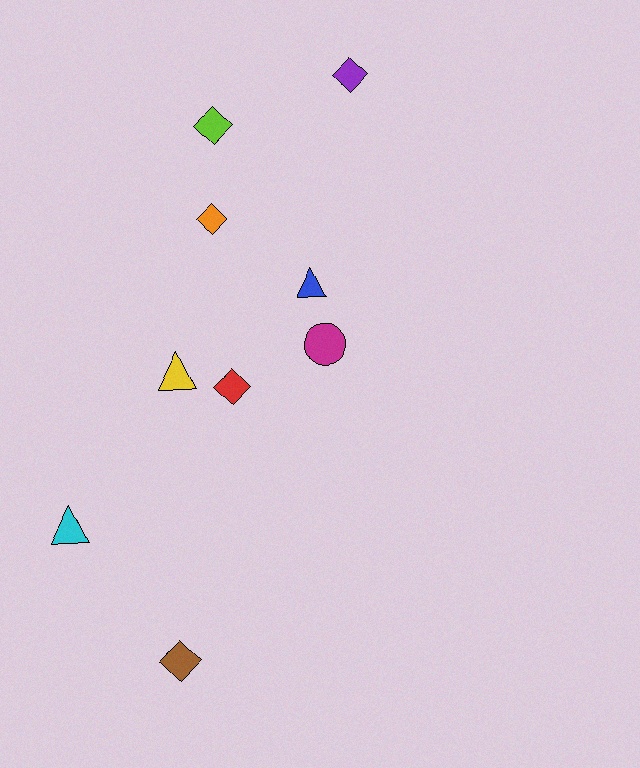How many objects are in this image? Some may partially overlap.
There are 9 objects.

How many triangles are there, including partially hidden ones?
There are 3 triangles.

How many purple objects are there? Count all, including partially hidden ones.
There is 1 purple object.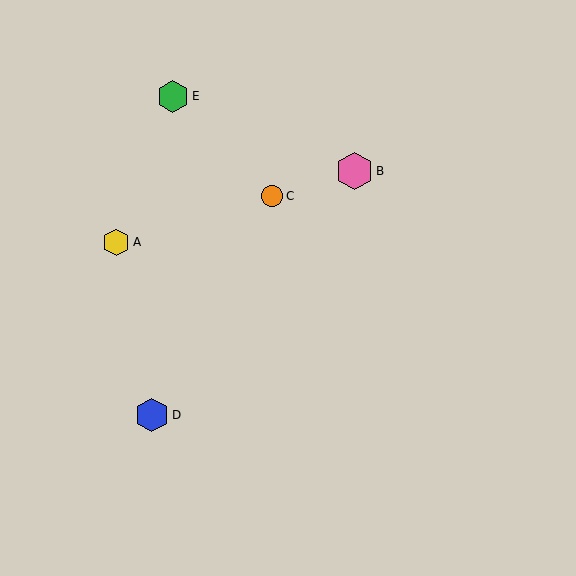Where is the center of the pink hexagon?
The center of the pink hexagon is at (355, 171).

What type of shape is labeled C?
Shape C is an orange circle.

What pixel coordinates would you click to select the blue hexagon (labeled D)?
Click at (152, 415) to select the blue hexagon D.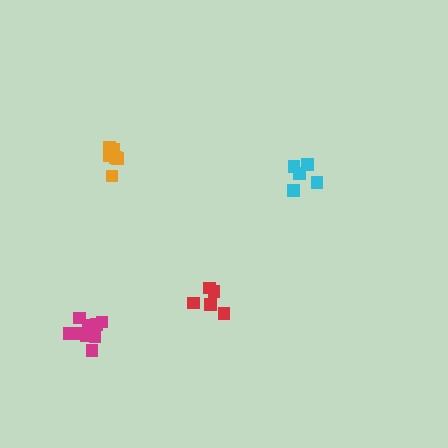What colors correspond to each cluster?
The clusters are colored: orange, cyan, magenta, red.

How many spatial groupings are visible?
There are 4 spatial groupings.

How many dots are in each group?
Group 1: 6 dots, Group 2: 5 dots, Group 3: 10 dots, Group 4: 5 dots (26 total).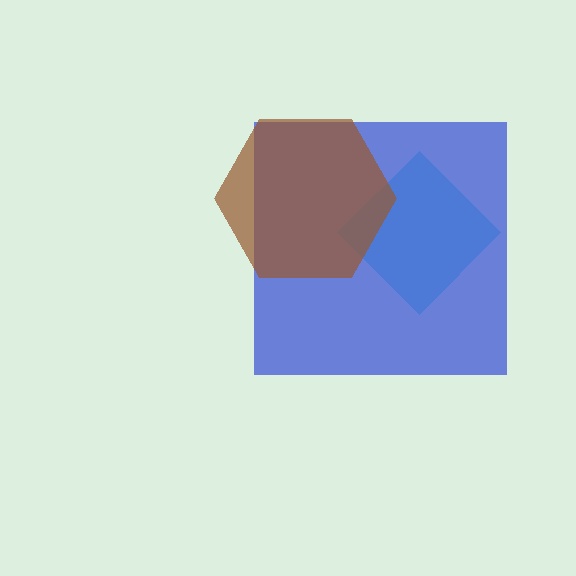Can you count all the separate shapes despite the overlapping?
Yes, there are 3 separate shapes.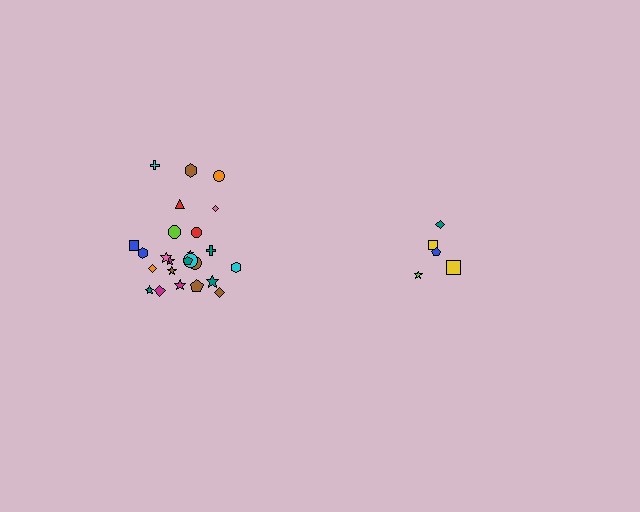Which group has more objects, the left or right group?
The left group.